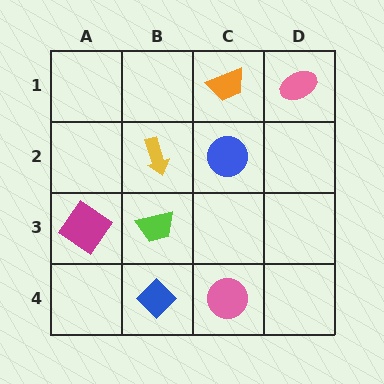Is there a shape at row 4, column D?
No, that cell is empty.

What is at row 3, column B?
A lime trapezoid.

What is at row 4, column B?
A blue diamond.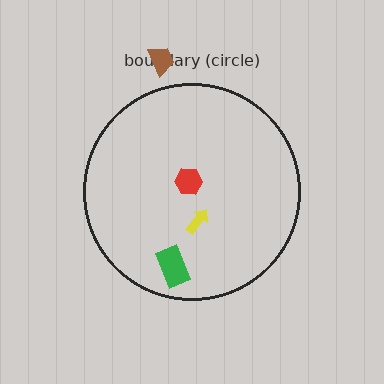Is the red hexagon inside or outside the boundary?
Inside.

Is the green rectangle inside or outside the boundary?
Inside.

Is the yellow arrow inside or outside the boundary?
Inside.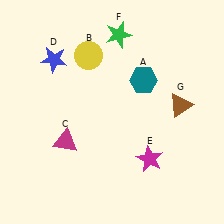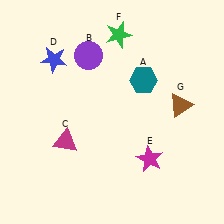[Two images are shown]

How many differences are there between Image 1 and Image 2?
There is 1 difference between the two images.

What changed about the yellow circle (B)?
In Image 1, B is yellow. In Image 2, it changed to purple.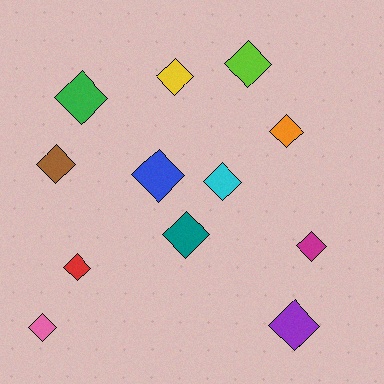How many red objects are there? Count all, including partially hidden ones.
There is 1 red object.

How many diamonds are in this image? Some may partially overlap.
There are 12 diamonds.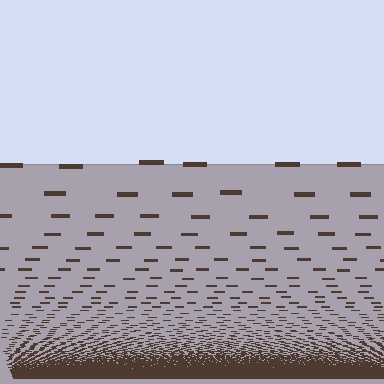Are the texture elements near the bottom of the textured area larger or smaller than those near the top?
Smaller. The gradient is inverted — elements near the bottom are smaller and denser.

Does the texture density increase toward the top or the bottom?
Density increases toward the bottom.